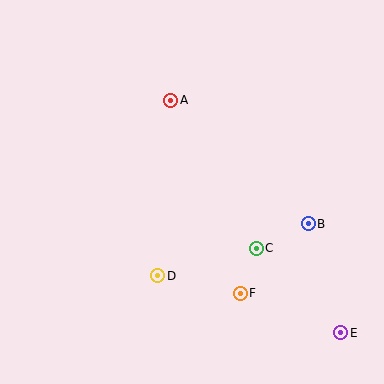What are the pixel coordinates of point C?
Point C is at (256, 248).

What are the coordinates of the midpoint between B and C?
The midpoint between B and C is at (282, 236).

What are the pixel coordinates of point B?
Point B is at (308, 224).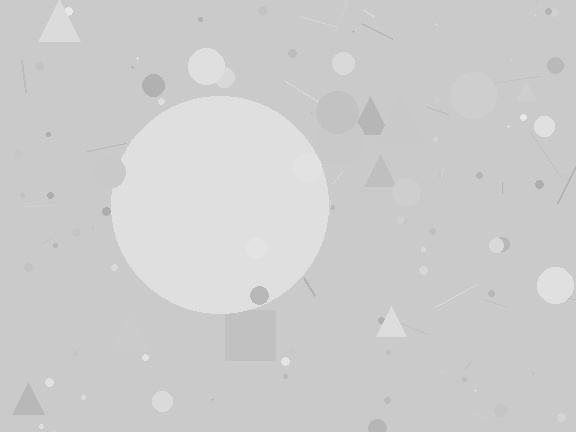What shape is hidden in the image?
A circle is hidden in the image.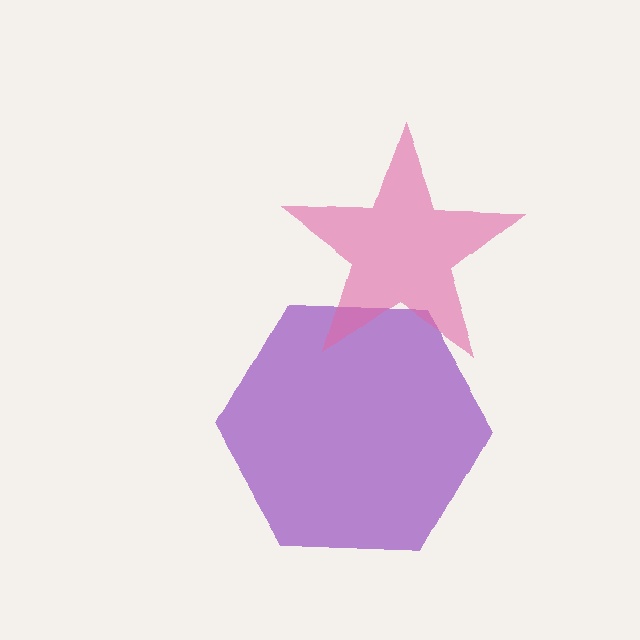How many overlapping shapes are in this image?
There are 2 overlapping shapes in the image.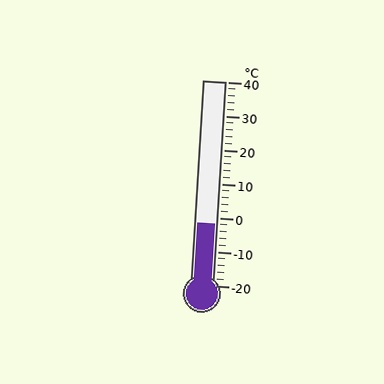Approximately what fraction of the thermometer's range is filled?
The thermometer is filled to approximately 30% of its range.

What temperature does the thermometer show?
The thermometer shows approximately -2°C.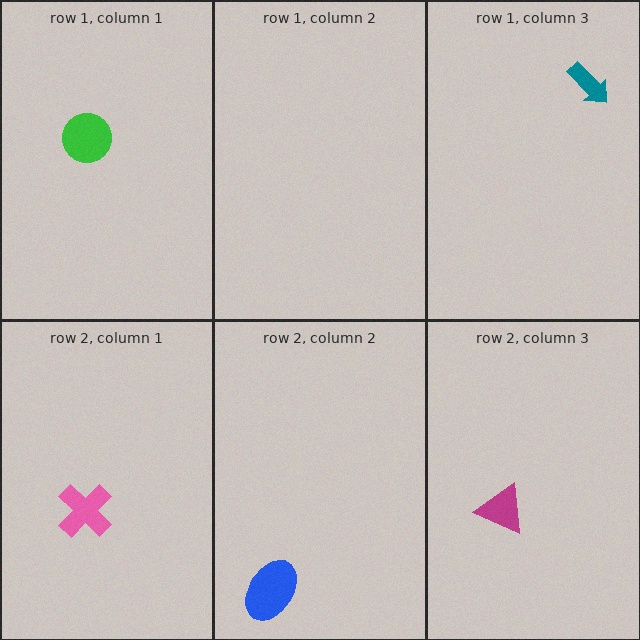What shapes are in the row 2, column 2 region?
The blue ellipse.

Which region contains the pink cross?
The row 2, column 1 region.